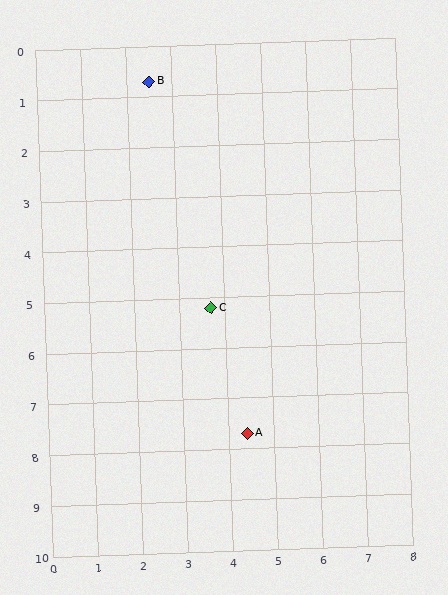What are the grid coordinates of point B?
Point B is at approximately (2.5, 0.7).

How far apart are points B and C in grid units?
Points B and C are about 4.7 grid units apart.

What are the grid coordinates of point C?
Point C is at approximately (3.7, 5.2).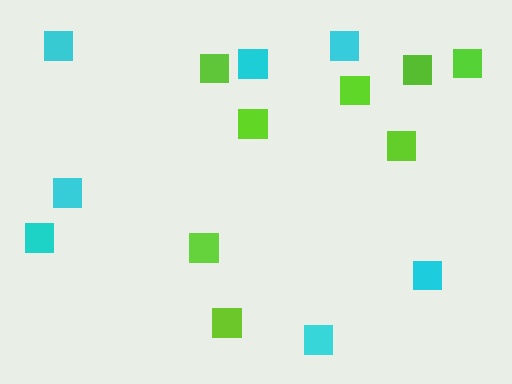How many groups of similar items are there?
There are 2 groups: one group of lime squares (8) and one group of cyan squares (7).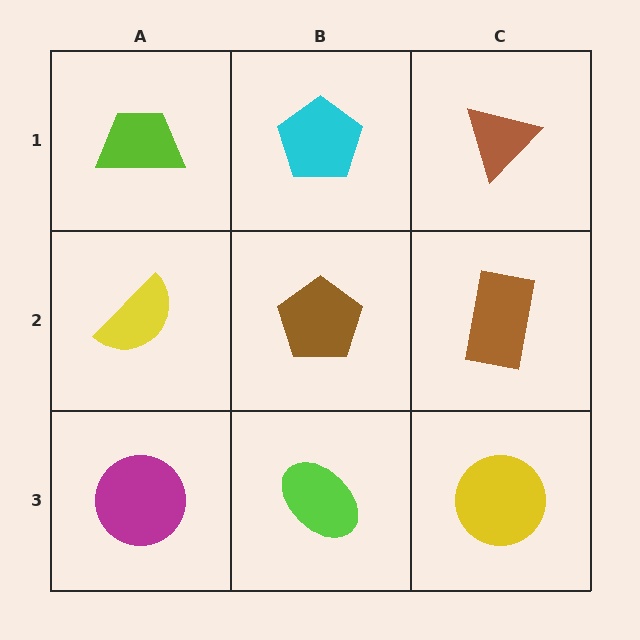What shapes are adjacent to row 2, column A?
A lime trapezoid (row 1, column A), a magenta circle (row 3, column A), a brown pentagon (row 2, column B).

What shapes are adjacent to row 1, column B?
A brown pentagon (row 2, column B), a lime trapezoid (row 1, column A), a brown triangle (row 1, column C).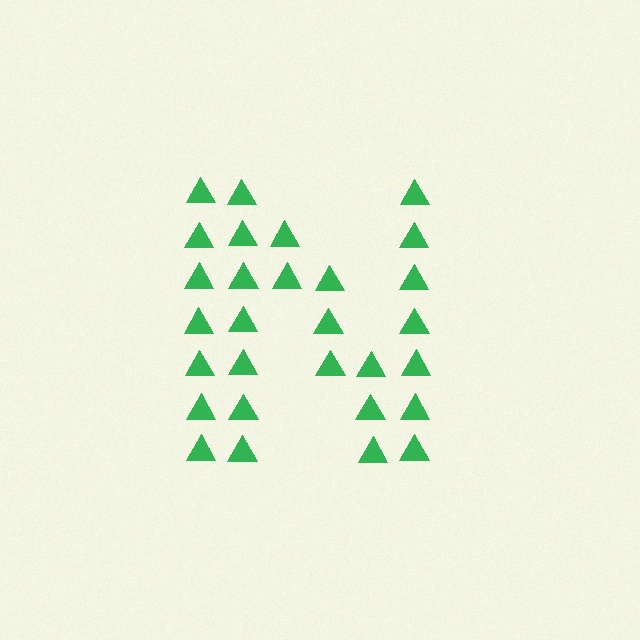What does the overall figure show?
The overall figure shows the letter N.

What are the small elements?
The small elements are triangles.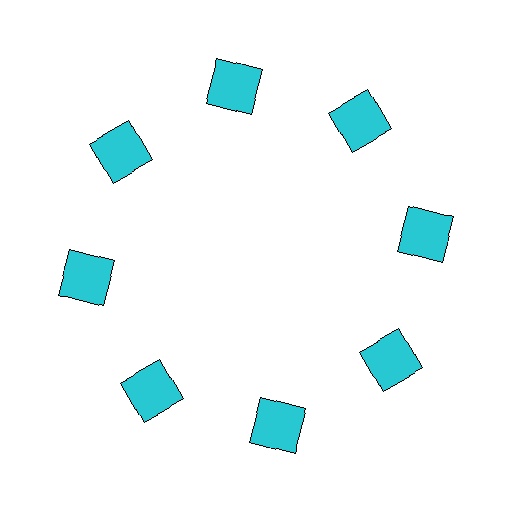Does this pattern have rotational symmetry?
Yes, this pattern has 8-fold rotational symmetry. It looks the same after rotating 45 degrees around the center.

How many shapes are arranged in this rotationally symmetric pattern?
There are 8 shapes, arranged in 8 groups of 1.